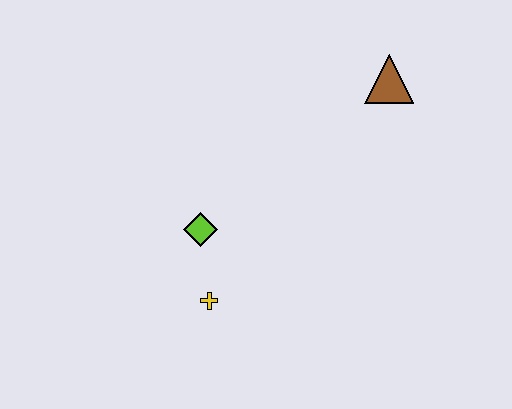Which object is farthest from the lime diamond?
The brown triangle is farthest from the lime diamond.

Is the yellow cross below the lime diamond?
Yes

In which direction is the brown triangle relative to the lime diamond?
The brown triangle is to the right of the lime diamond.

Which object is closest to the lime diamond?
The yellow cross is closest to the lime diamond.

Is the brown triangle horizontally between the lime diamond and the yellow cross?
No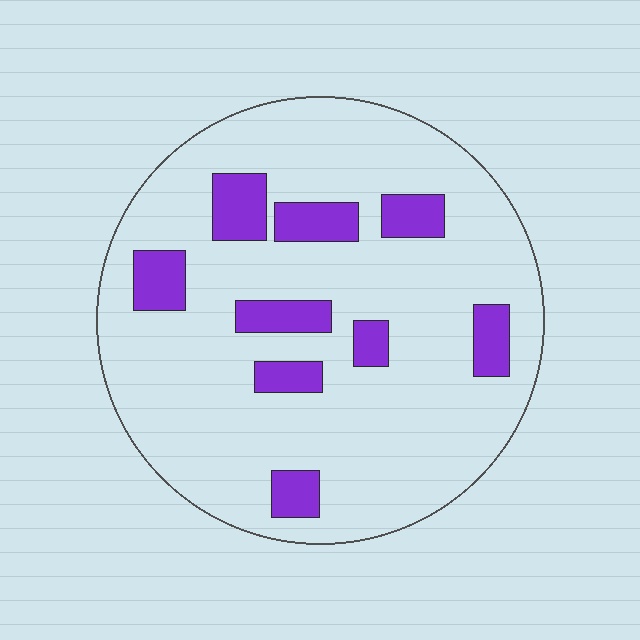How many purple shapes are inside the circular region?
9.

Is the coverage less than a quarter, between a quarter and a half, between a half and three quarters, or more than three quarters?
Less than a quarter.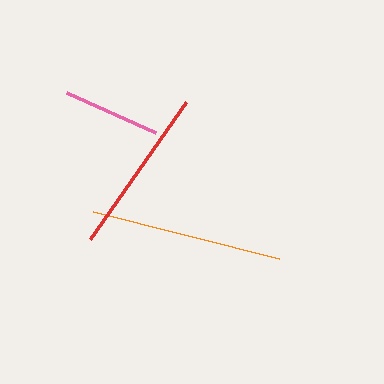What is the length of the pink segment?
The pink segment is approximately 98 pixels long.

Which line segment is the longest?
The orange line is the longest at approximately 192 pixels.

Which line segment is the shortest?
The pink line is the shortest at approximately 98 pixels.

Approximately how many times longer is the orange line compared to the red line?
The orange line is approximately 1.1 times the length of the red line.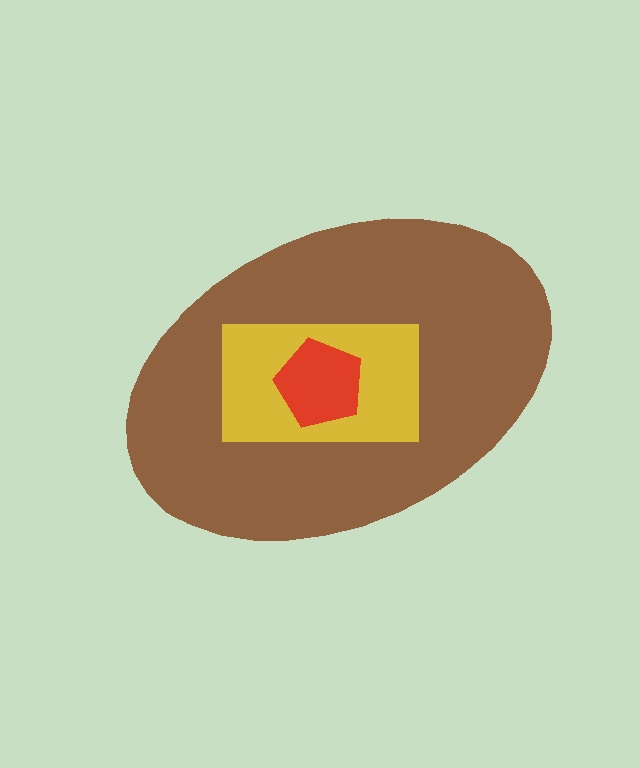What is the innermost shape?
The red pentagon.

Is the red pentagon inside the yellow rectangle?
Yes.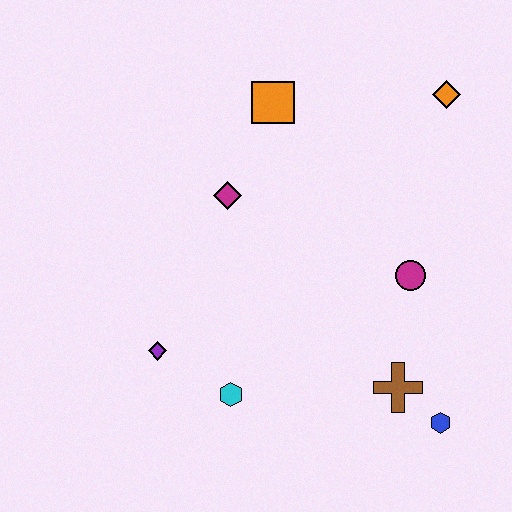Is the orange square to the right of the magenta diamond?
Yes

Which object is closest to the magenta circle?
The brown cross is closest to the magenta circle.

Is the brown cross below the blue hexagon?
No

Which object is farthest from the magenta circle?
The purple diamond is farthest from the magenta circle.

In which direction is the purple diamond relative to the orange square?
The purple diamond is below the orange square.